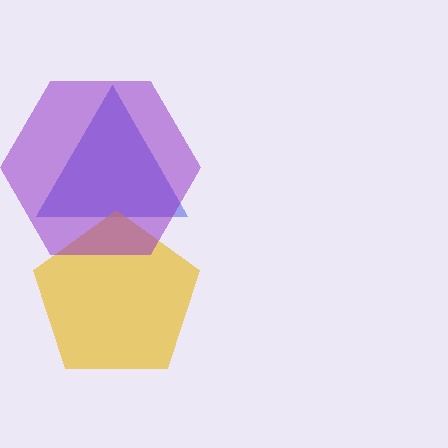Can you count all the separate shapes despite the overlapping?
Yes, there are 3 separate shapes.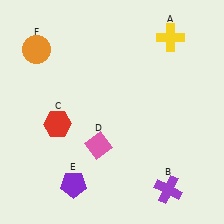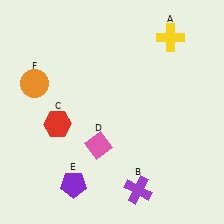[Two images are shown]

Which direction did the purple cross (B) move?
The purple cross (B) moved left.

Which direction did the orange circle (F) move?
The orange circle (F) moved down.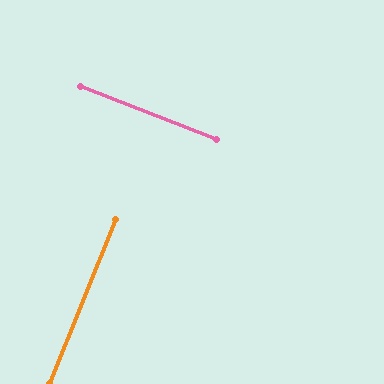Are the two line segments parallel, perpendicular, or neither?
Perpendicular — they meet at approximately 89°.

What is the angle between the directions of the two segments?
Approximately 89 degrees.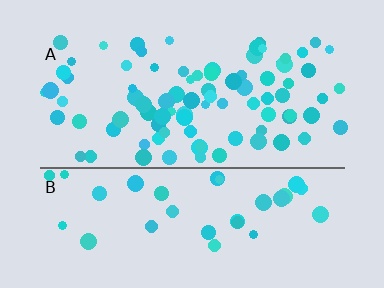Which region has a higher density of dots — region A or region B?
A (the top).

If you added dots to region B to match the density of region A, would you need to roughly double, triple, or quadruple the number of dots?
Approximately double.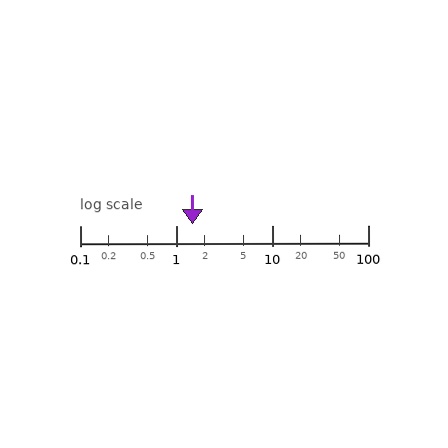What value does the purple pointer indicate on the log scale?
The pointer indicates approximately 1.5.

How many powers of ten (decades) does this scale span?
The scale spans 3 decades, from 0.1 to 100.